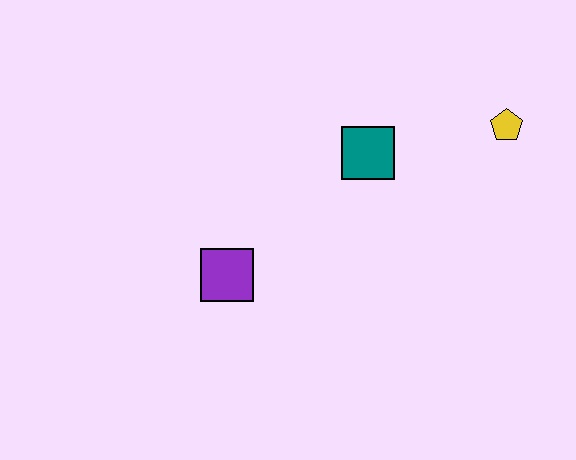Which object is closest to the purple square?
The teal square is closest to the purple square.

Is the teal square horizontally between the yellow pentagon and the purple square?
Yes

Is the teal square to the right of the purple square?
Yes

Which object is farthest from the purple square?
The yellow pentagon is farthest from the purple square.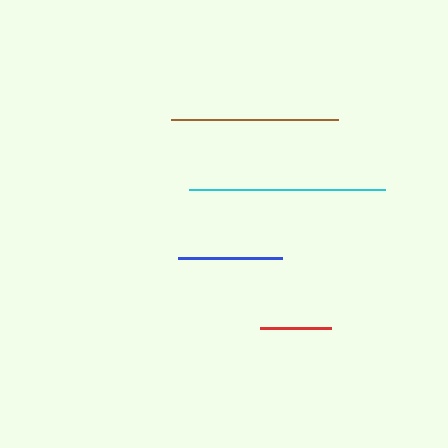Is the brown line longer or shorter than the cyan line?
The cyan line is longer than the brown line.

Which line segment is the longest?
The cyan line is the longest at approximately 196 pixels.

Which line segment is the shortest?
The red line is the shortest at approximately 71 pixels.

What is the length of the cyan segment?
The cyan segment is approximately 196 pixels long.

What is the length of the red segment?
The red segment is approximately 71 pixels long.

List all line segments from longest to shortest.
From longest to shortest: cyan, brown, blue, red.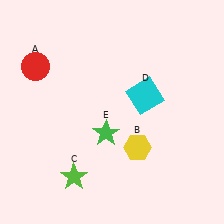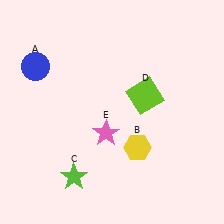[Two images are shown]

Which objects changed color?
A changed from red to blue. D changed from cyan to lime. E changed from green to pink.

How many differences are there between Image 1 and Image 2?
There are 3 differences between the two images.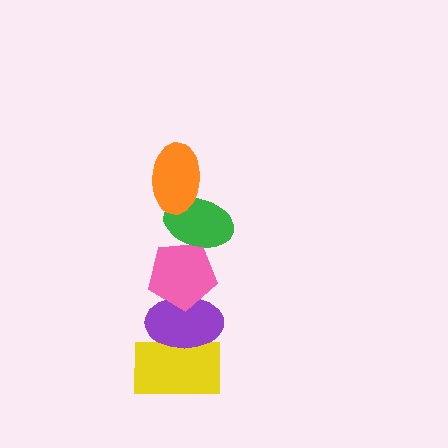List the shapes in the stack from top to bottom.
From top to bottom: the orange ellipse, the green ellipse, the pink pentagon, the purple ellipse, the yellow rectangle.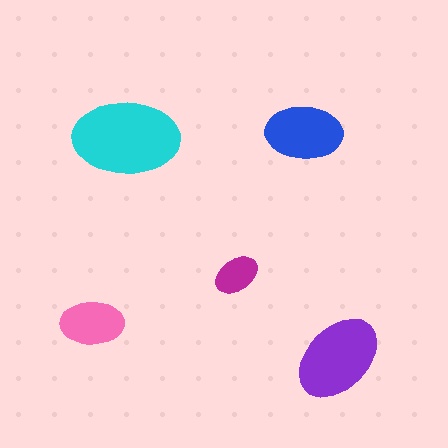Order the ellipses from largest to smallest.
the cyan one, the purple one, the blue one, the pink one, the magenta one.